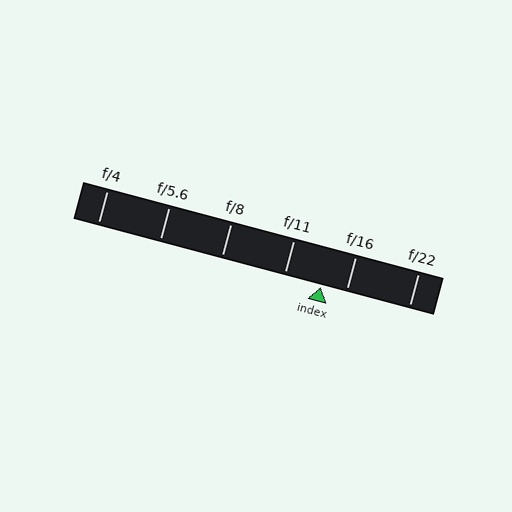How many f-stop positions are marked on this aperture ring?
There are 6 f-stop positions marked.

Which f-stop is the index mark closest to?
The index mark is closest to f/16.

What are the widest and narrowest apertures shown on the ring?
The widest aperture shown is f/4 and the narrowest is f/22.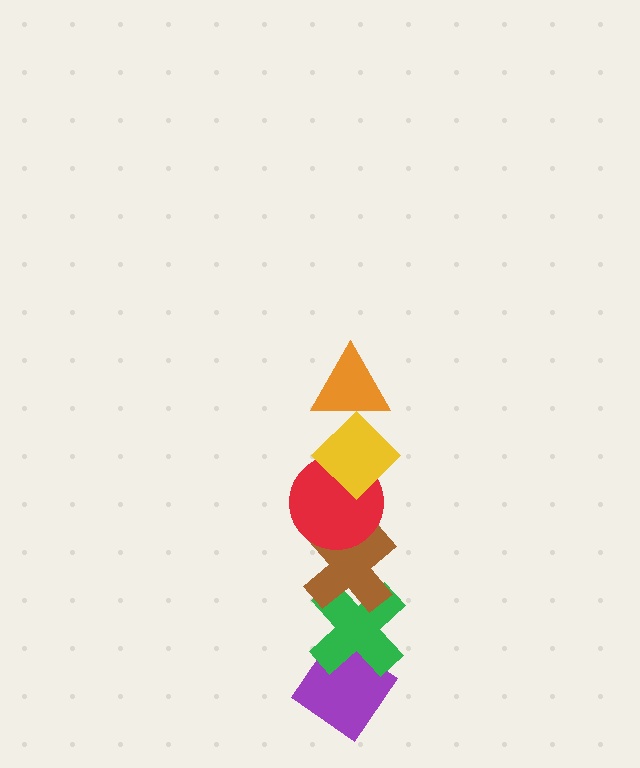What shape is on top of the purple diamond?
The green cross is on top of the purple diamond.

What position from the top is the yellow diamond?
The yellow diamond is 2nd from the top.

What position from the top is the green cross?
The green cross is 5th from the top.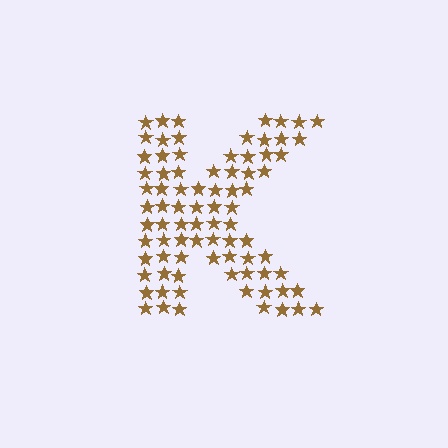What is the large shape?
The large shape is the letter K.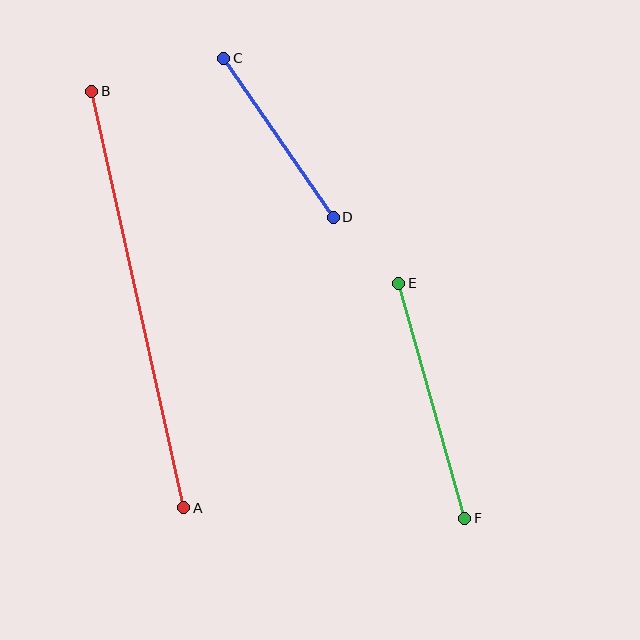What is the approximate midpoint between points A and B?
The midpoint is at approximately (138, 299) pixels.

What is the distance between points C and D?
The distance is approximately 193 pixels.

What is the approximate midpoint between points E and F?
The midpoint is at approximately (432, 401) pixels.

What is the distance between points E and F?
The distance is approximately 244 pixels.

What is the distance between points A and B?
The distance is approximately 426 pixels.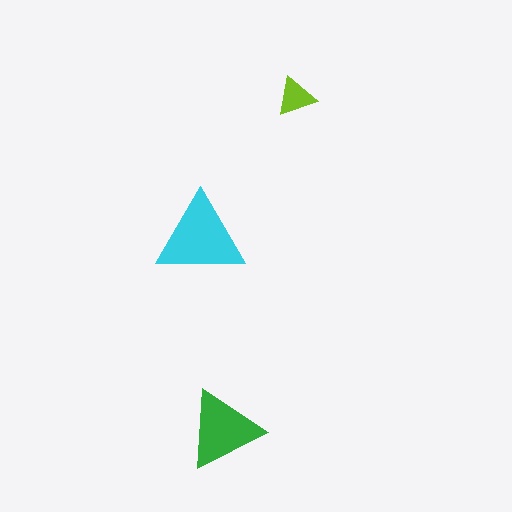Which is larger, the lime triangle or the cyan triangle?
The cyan one.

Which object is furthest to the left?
The cyan triangle is leftmost.